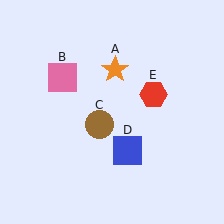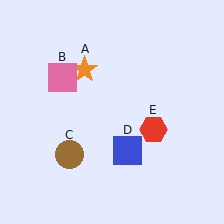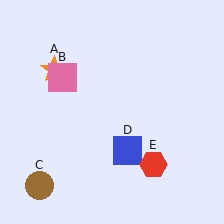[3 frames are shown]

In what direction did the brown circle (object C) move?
The brown circle (object C) moved down and to the left.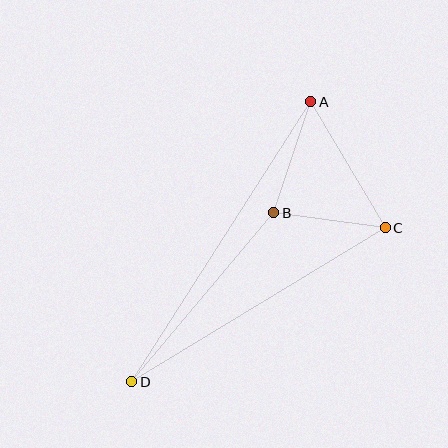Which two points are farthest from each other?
Points A and D are farthest from each other.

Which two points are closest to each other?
Points B and C are closest to each other.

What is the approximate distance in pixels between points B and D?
The distance between B and D is approximately 221 pixels.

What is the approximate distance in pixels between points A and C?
The distance between A and C is approximately 146 pixels.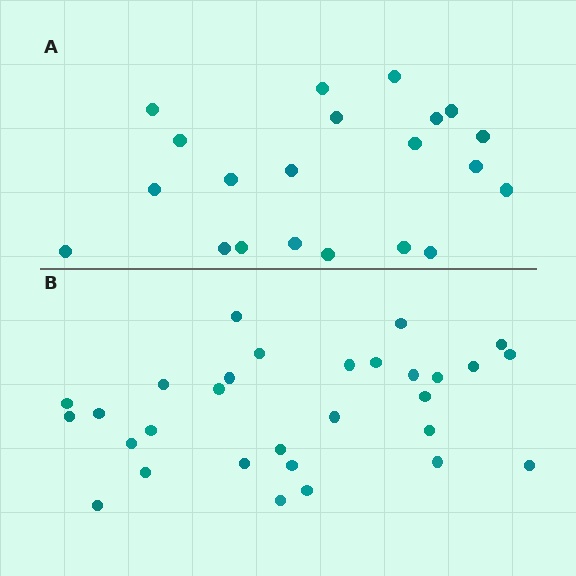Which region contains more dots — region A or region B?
Region B (the bottom region) has more dots.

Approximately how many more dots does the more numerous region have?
Region B has roughly 8 or so more dots than region A.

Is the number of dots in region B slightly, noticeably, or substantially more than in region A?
Region B has noticeably more, but not dramatically so. The ratio is roughly 1.4 to 1.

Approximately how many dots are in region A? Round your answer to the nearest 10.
About 20 dots. (The exact count is 21, which rounds to 20.)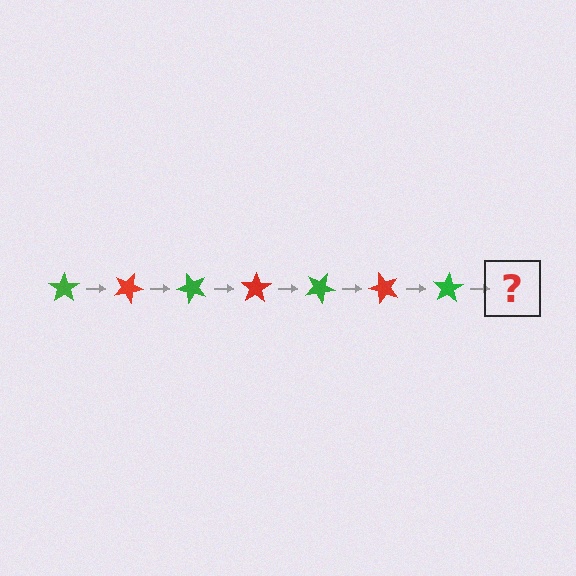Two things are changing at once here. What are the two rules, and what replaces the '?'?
The two rules are that it rotates 25 degrees each step and the color cycles through green and red. The '?' should be a red star, rotated 175 degrees from the start.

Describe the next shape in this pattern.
It should be a red star, rotated 175 degrees from the start.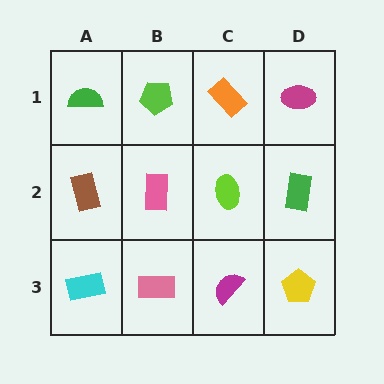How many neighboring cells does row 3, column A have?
2.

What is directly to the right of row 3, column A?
A pink rectangle.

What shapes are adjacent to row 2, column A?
A green semicircle (row 1, column A), a cyan rectangle (row 3, column A), a pink rectangle (row 2, column B).